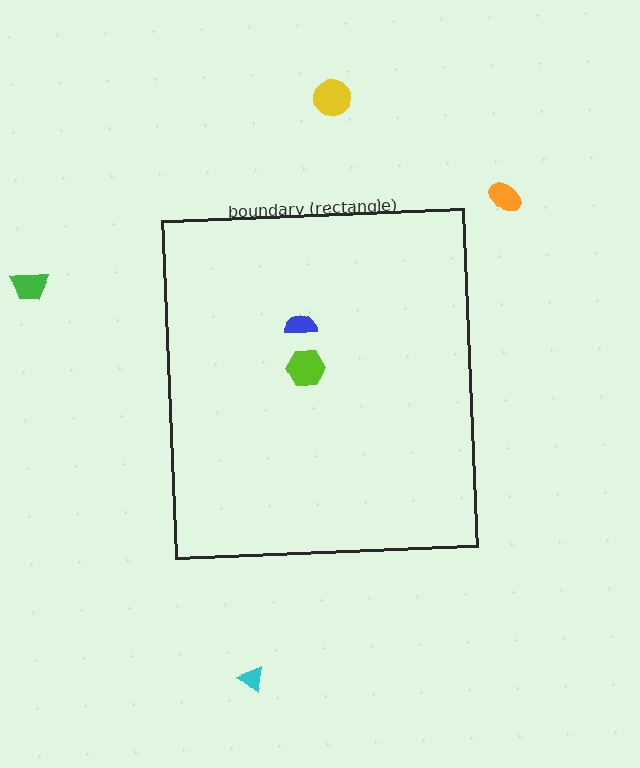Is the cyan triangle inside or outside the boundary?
Outside.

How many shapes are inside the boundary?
2 inside, 4 outside.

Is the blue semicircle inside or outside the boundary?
Inside.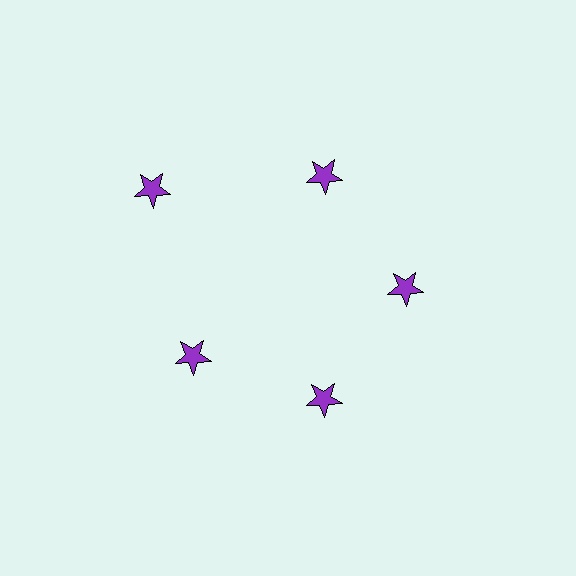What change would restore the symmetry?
The symmetry would be restored by moving it inward, back onto the ring so that all 5 stars sit at equal angles and equal distance from the center.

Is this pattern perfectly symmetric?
No. The 5 purple stars are arranged in a ring, but one element near the 10 o'clock position is pushed outward from the center, breaking the 5-fold rotational symmetry.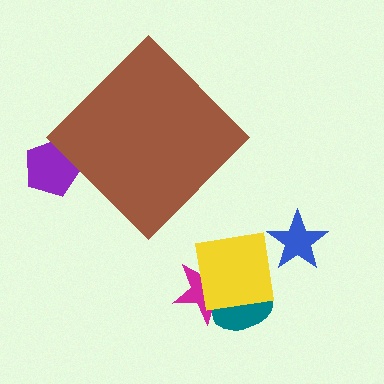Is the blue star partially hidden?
No, the blue star is fully visible.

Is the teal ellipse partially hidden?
No, the teal ellipse is fully visible.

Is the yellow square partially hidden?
No, the yellow square is fully visible.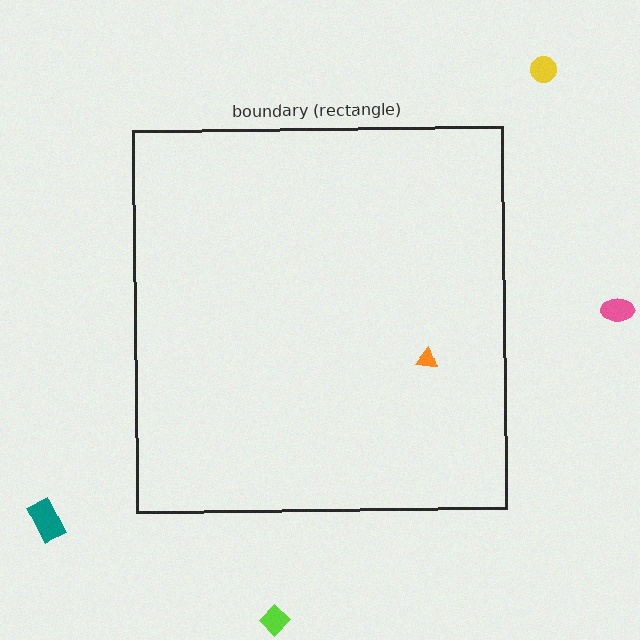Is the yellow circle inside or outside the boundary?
Outside.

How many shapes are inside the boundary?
1 inside, 4 outside.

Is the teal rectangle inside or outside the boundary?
Outside.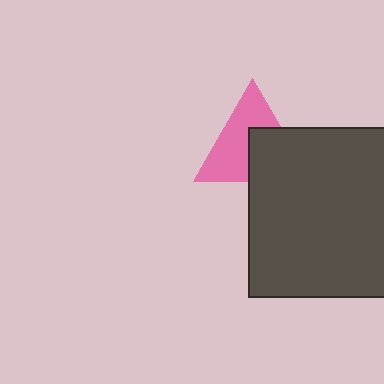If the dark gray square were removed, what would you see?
You would see the complete pink triangle.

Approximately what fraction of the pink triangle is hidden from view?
Roughly 43% of the pink triangle is hidden behind the dark gray square.